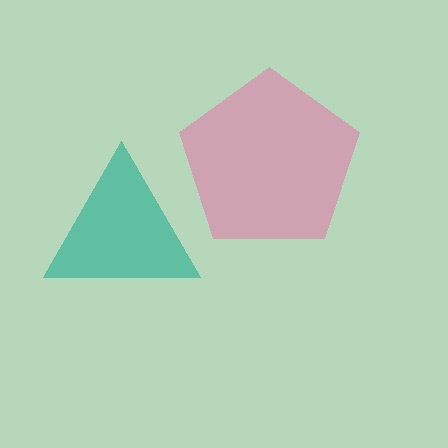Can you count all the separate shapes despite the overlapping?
Yes, there are 2 separate shapes.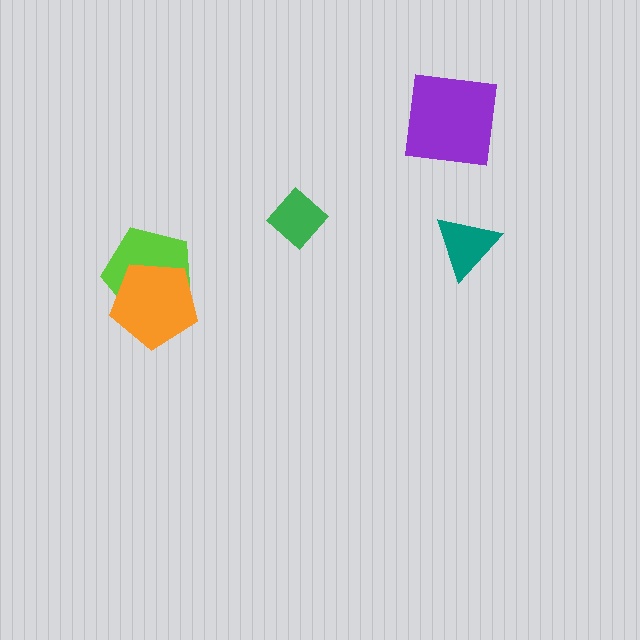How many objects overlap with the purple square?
0 objects overlap with the purple square.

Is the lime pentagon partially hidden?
Yes, it is partially covered by another shape.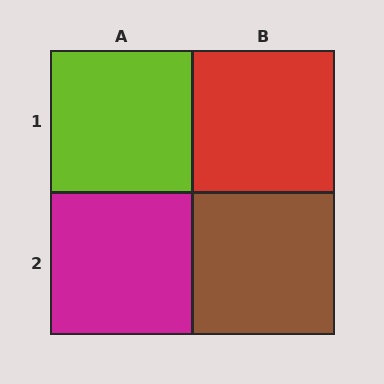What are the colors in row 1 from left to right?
Lime, red.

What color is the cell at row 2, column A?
Magenta.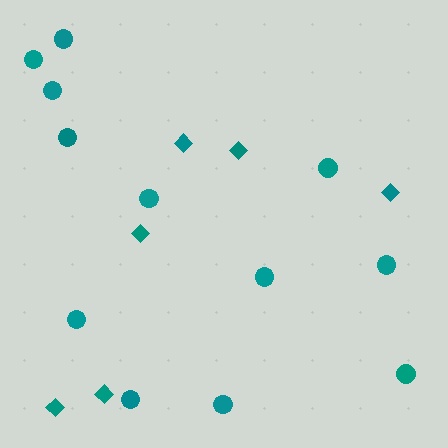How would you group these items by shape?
There are 2 groups: one group of diamonds (6) and one group of circles (12).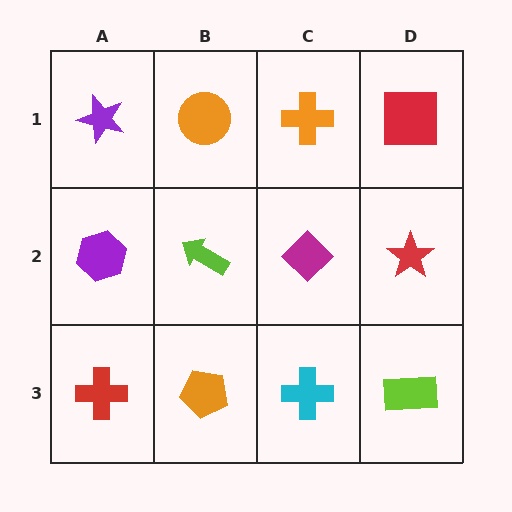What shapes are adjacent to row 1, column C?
A magenta diamond (row 2, column C), an orange circle (row 1, column B), a red square (row 1, column D).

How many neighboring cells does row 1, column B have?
3.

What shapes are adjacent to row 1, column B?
A lime arrow (row 2, column B), a purple star (row 1, column A), an orange cross (row 1, column C).